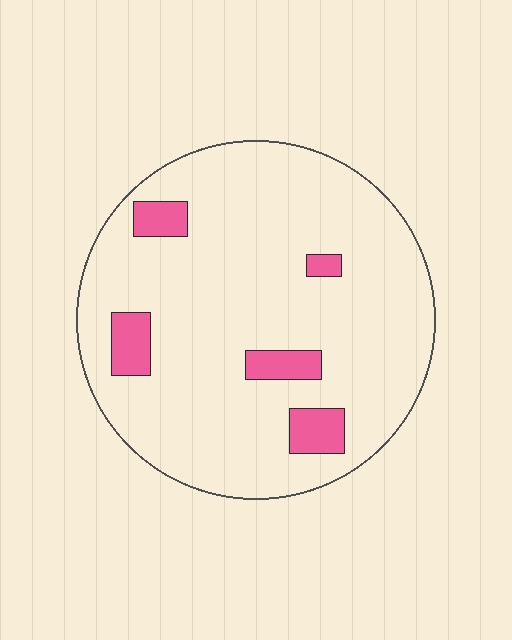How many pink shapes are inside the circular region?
5.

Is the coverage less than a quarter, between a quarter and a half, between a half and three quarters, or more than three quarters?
Less than a quarter.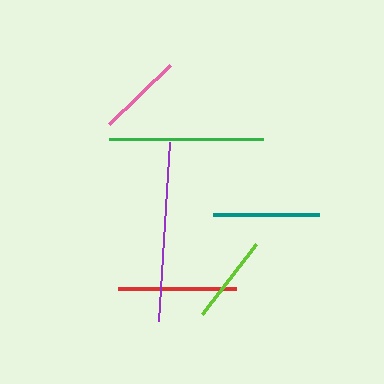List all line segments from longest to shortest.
From longest to shortest: purple, green, red, teal, lime, pink.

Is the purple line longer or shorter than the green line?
The purple line is longer than the green line.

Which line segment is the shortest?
The pink line is the shortest at approximately 85 pixels.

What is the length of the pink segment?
The pink segment is approximately 85 pixels long.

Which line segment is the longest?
The purple line is the longest at approximately 180 pixels.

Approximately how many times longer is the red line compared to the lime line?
The red line is approximately 1.3 times the length of the lime line.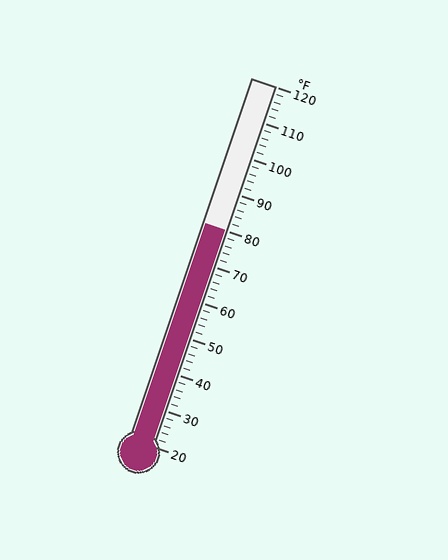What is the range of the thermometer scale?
The thermometer scale ranges from 20°F to 120°F.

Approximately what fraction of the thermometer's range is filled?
The thermometer is filled to approximately 60% of its range.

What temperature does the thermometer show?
The thermometer shows approximately 80°F.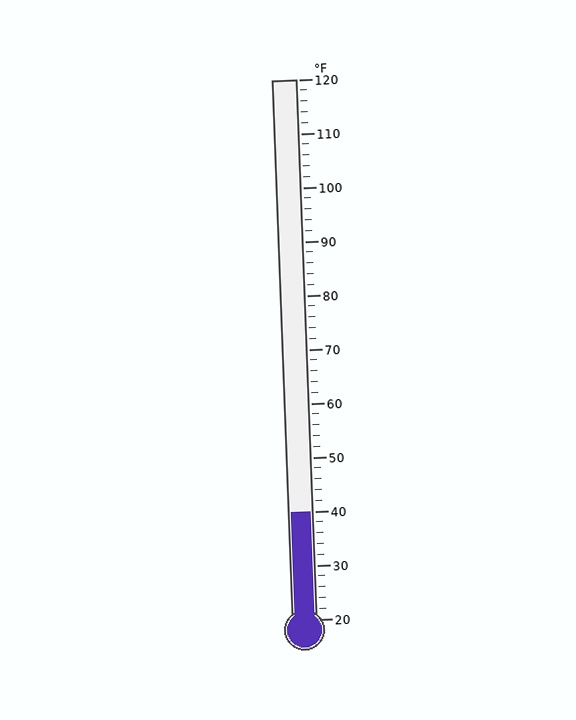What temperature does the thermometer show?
The thermometer shows approximately 40°F.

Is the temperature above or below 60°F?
The temperature is below 60°F.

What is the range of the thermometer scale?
The thermometer scale ranges from 20°F to 120°F.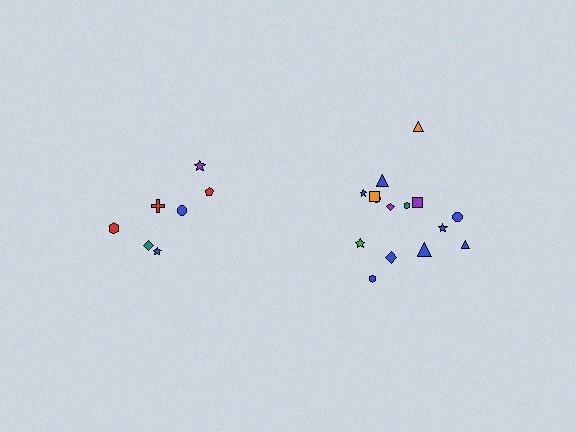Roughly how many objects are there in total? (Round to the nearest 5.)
Roughly 20 objects in total.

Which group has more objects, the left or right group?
The right group.